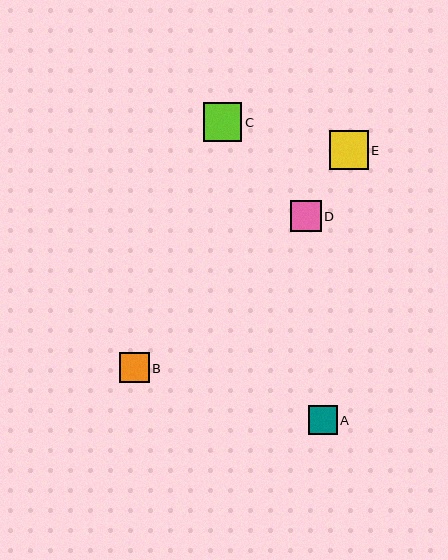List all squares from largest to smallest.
From largest to smallest: E, C, D, B, A.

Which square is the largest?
Square E is the largest with a size of approximately 39 pixels.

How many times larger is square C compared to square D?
Square C is approximately 1.2 times the size of square D.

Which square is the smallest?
Square A is the smallest with a size of approximately 29 pixels.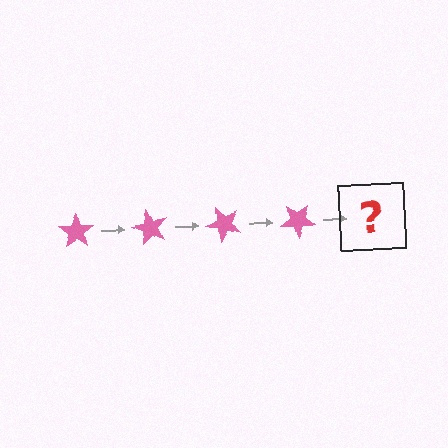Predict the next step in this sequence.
The next step is a pink star rotated 240 degrees.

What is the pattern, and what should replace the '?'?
The pattern is that the star rotates 60 degrees each step. The '?' should be a pink star rotated 240 degrees.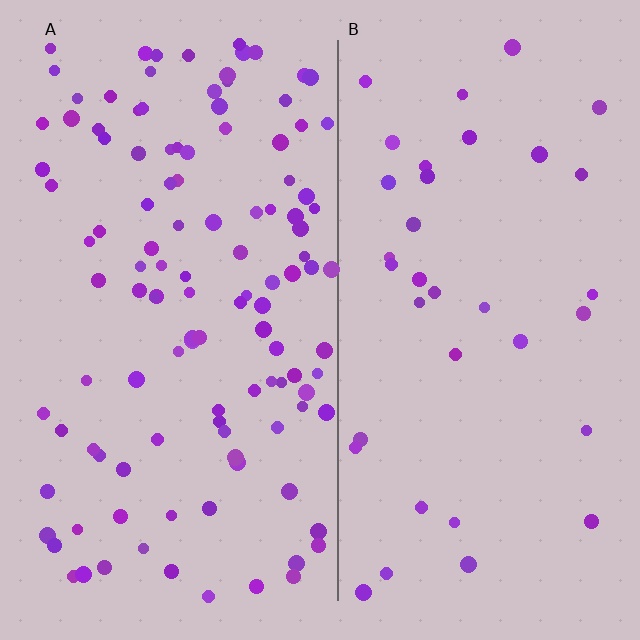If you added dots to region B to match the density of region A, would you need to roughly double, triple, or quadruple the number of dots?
Approximately triple.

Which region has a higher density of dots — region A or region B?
A (the left).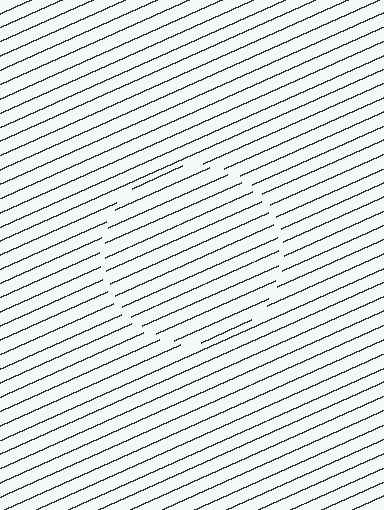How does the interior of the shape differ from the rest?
The interior of the shape contains the same grating, shifted by half a period — the contour is defined by the phase discontinuity where line-ends from the inner and outer gratings abut.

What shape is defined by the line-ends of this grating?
An illusory circle. The interior of the shape contains the same grating, shifted by half a period — the contour is defined by the phase discontinuity where line-ends from the inner and outer gratings abut.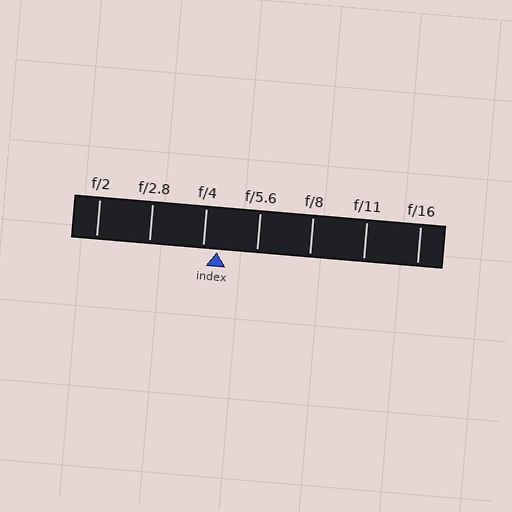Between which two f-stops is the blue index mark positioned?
The index mark is between f/4 and f/5.6.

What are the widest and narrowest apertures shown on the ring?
The widest aperture shown is f/2 and the narrowest is f/16.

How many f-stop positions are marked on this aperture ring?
There are 7 f-stop positions marked.